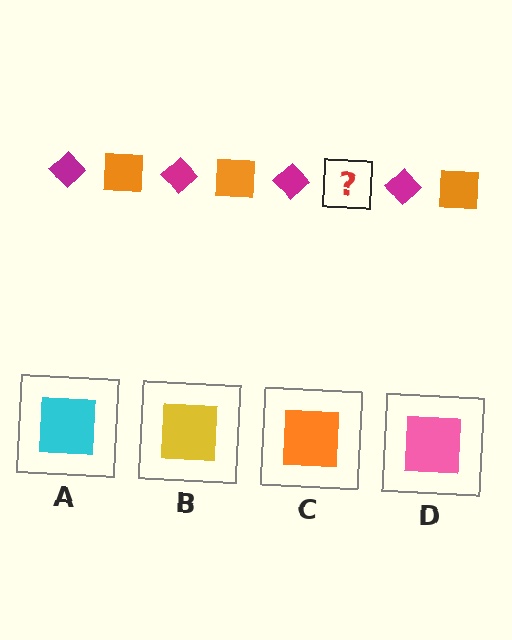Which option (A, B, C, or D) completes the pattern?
C.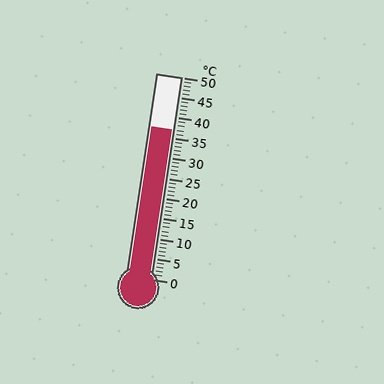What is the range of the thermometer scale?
The thermometer scale ranges from 0°C to 50°C.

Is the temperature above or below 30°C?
The temperature is above 30°C.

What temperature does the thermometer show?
The thermometer shows approximately 37°C.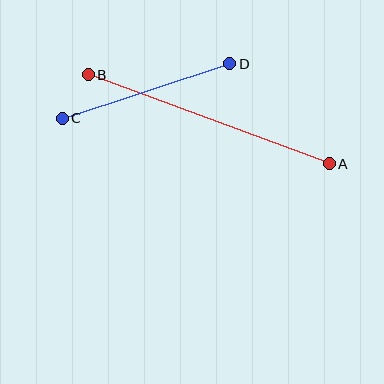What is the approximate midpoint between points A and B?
The midpoint is at approximately (209, 119) pixels.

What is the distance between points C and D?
The distance is approximately 176 pixels.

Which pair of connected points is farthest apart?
Points A and B are farthest apart.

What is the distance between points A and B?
The distance is approximately 257 pixels.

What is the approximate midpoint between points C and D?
The midpoint is at approximately (146, 91) pixels.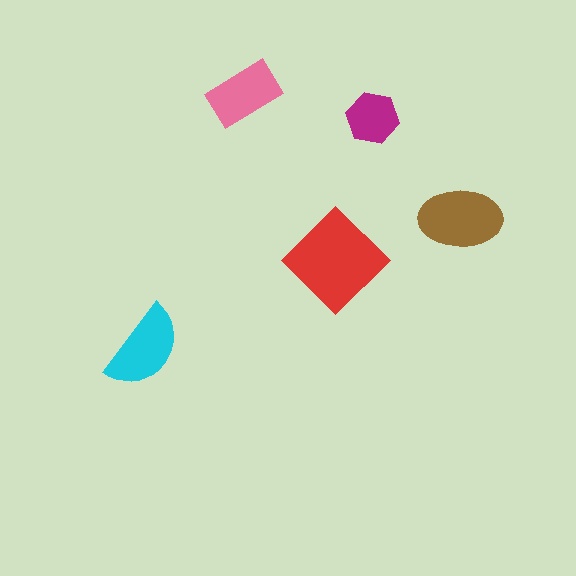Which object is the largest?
The red diamond.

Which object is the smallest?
The magenta hexagon.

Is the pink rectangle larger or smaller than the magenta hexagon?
Larger.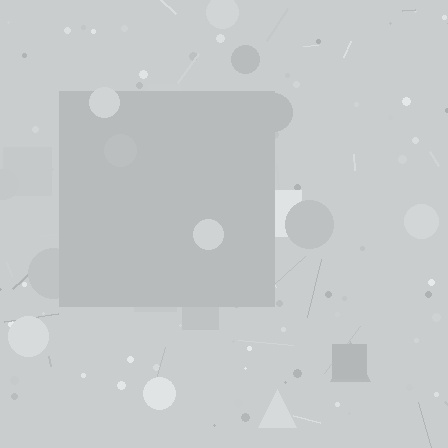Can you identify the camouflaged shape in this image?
The camouflaged shape is a square.